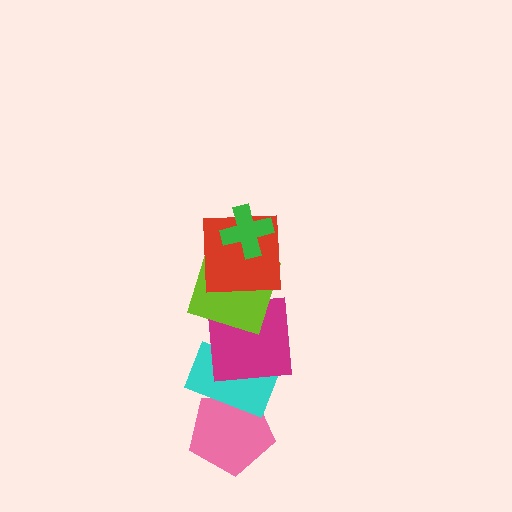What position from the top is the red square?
The red square is 2nd from the top.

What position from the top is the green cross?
The green cross is 1st from the top.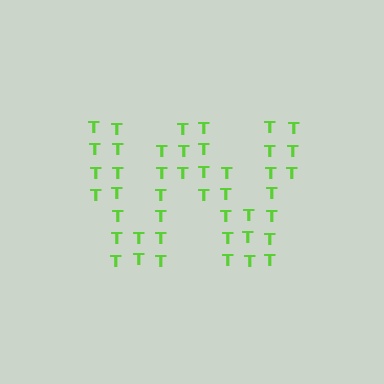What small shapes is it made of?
It is made of small letter T's.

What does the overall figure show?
The overall figure shows the letter W.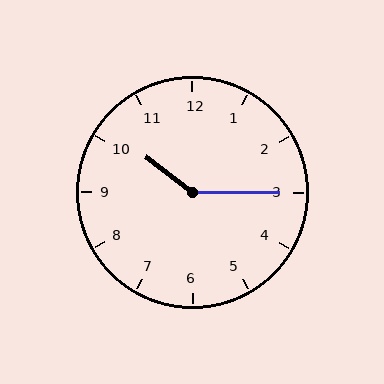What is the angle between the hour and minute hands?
Approximately 142 degrees.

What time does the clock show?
10:15.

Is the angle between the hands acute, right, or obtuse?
It is obtuse.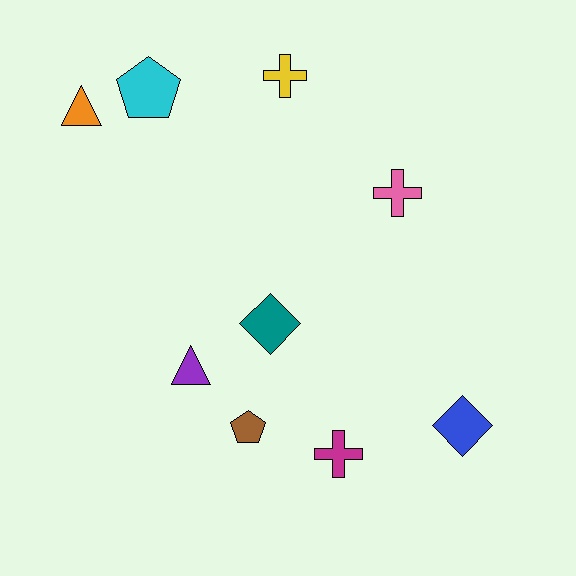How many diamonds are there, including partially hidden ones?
There are 2 diamonds.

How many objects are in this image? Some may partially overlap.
There are 9 objects.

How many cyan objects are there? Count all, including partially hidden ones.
There is 1 cyan object.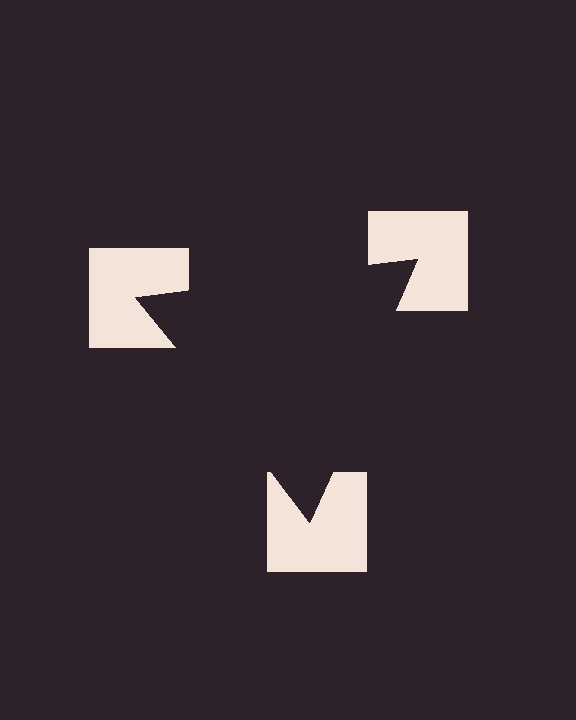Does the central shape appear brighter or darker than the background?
It typically appears slightly darker than the background, even though no actual brightness change is drawn.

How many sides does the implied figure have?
3 sides.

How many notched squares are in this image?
There are 3 — one at each vertex of the illusory triangle.